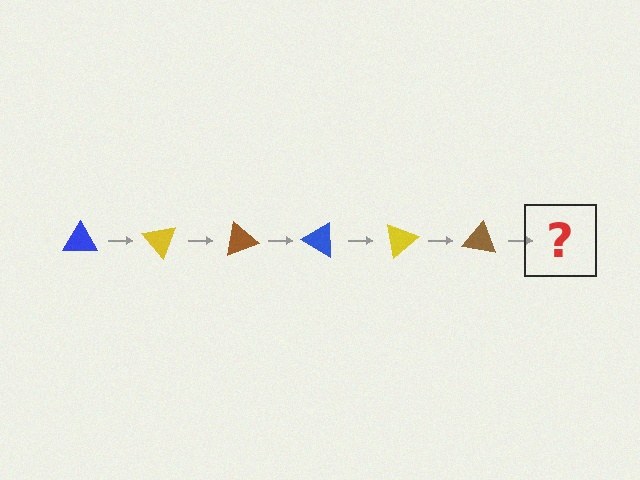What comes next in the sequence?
The next element should be a blue triangle, rotated 300 degrees from the start.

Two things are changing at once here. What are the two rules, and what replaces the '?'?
The two rules are that it rotates 50 degrees each step and the color cycles through blue, yellow, and brown. The '?' should be a blue triangle, rotated 300 degrees from the start.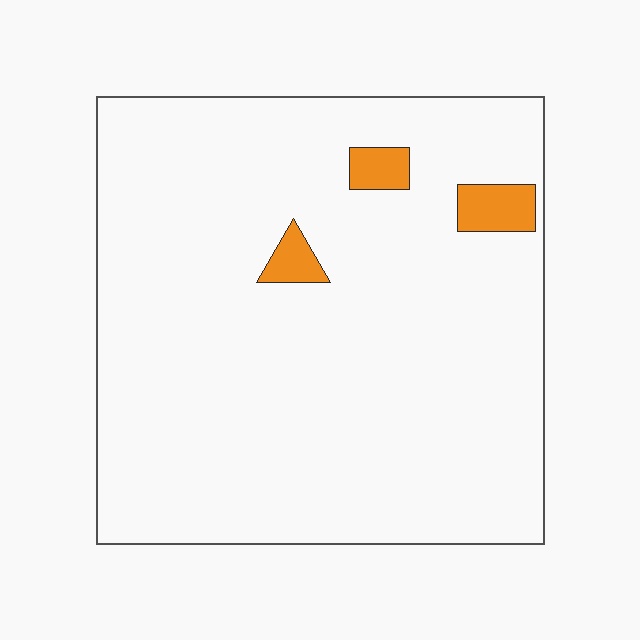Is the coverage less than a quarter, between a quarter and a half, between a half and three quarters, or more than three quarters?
Less than a quarter.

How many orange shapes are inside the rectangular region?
3.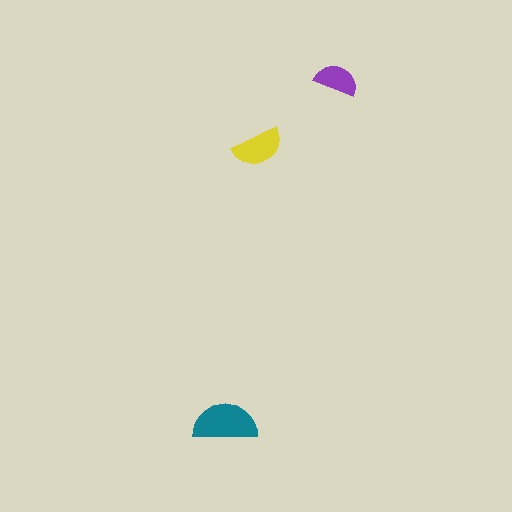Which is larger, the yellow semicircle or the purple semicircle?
The yellow one.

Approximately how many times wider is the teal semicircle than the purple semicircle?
About 1.5 times wider.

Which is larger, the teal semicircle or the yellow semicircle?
The teal one.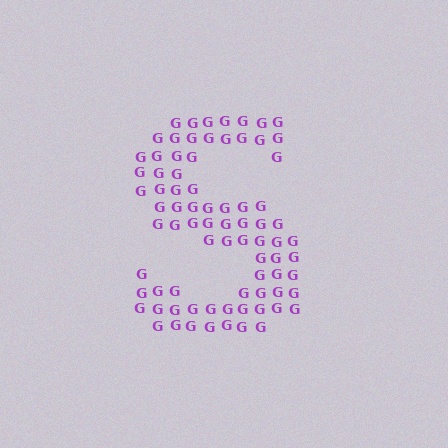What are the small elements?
The small elements are letter G's.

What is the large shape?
The large shape is the letter S.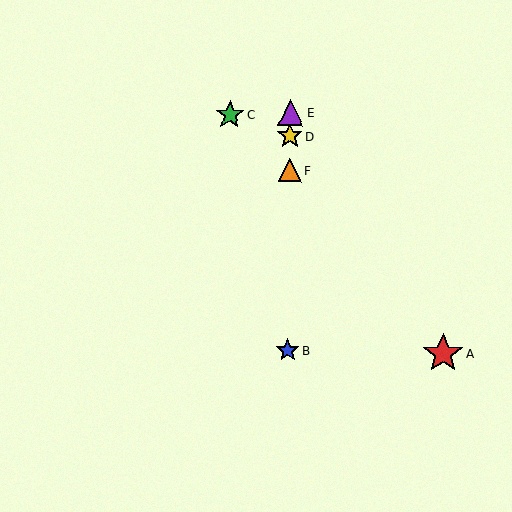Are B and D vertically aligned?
Yes, both are at x≈288.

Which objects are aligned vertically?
Objects B, D, E, F are aligned vertically.